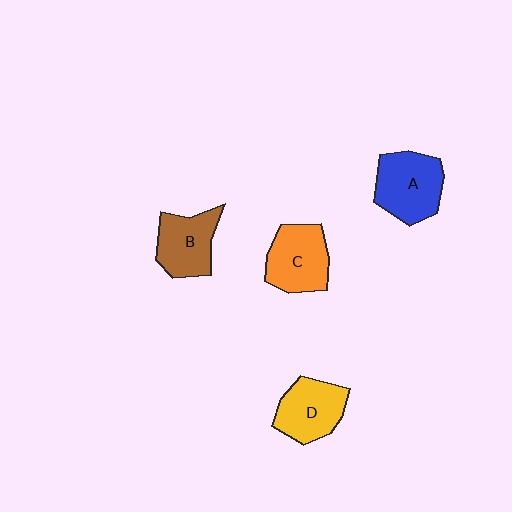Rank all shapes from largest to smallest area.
From largest to smallest: A (blue), C (orange), D (yellow), B (brown).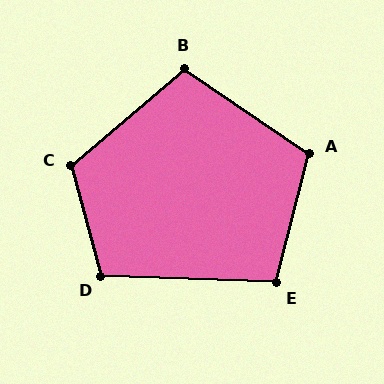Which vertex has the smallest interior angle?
E, at approximately 102 degrees.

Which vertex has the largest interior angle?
C, at approximately 115 degrees.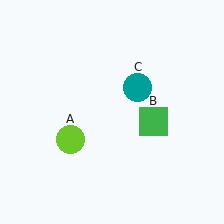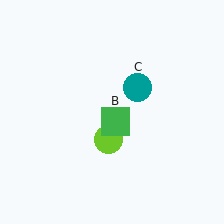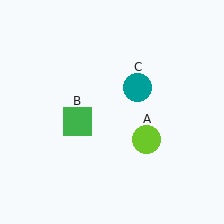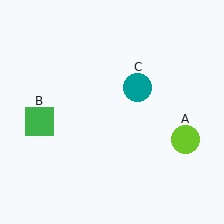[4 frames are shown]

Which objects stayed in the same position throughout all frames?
Teal circle (object C) remained stationary.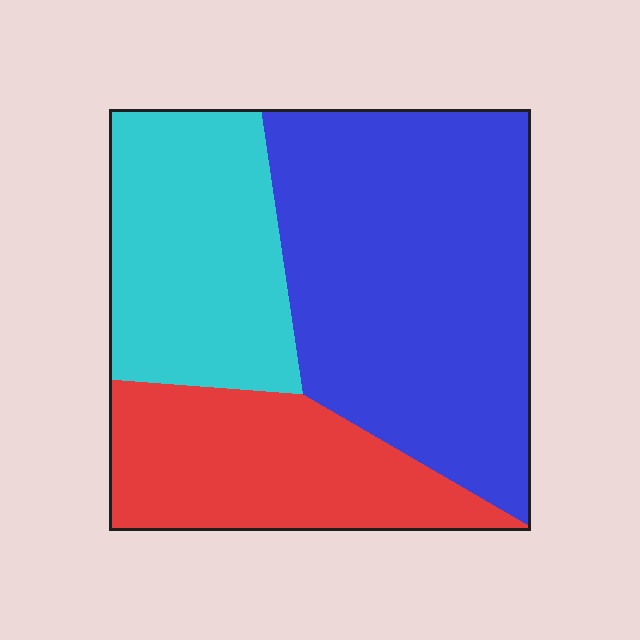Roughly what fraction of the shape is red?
Red takes up about one quarter (1/4) of the shape.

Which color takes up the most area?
Blue, at roughly 50%.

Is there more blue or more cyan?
Blue.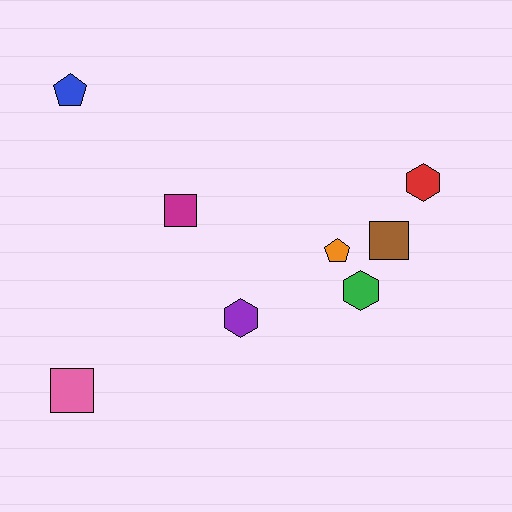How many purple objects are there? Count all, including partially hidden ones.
There is 1 purple object.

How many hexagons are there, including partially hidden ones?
There are 3 hexagons.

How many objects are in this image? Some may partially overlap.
There are 8 objects.